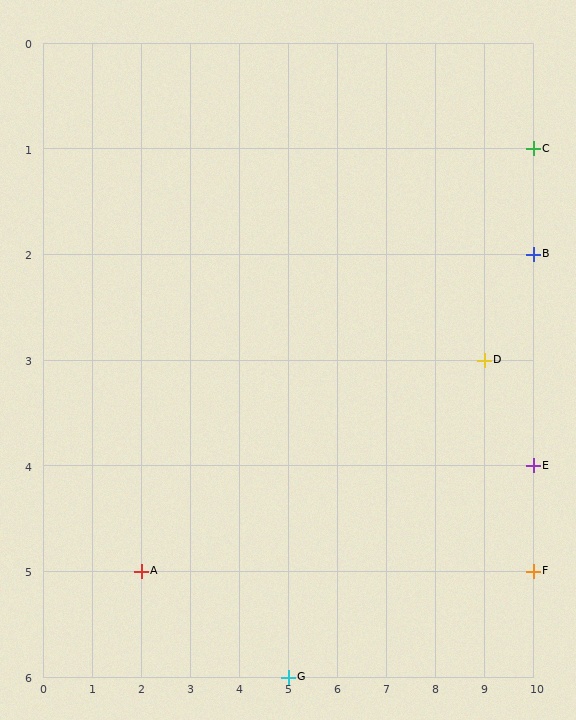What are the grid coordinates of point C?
Point C is at grid coordinates (10, 1).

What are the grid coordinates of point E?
Point E is at grid coordinates (10, 4).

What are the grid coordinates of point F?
Point F is at grid coordinates (10, 5).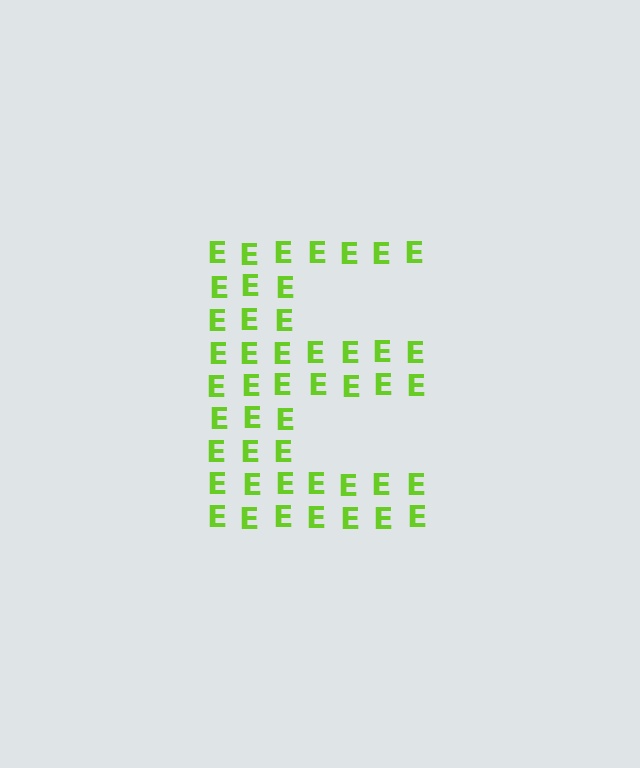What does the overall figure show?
The overall figure shows the letter E.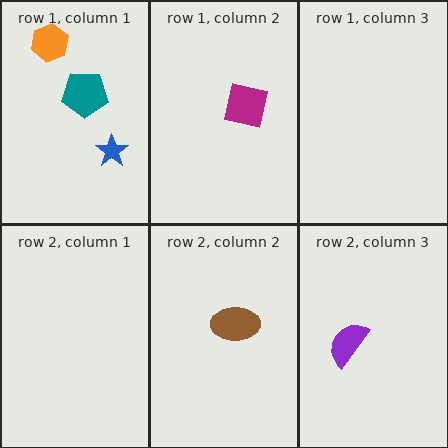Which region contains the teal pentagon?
The row 1, column 1 region.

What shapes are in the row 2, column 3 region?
The purple semicircle.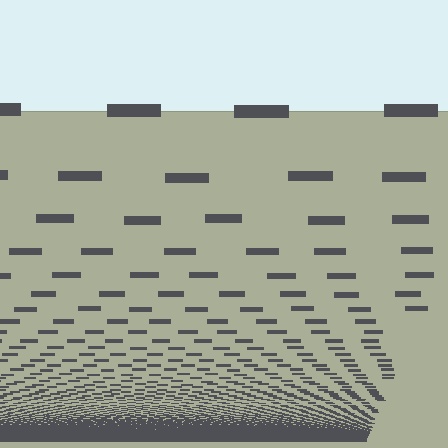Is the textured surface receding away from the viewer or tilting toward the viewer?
The surface appears to tilt toward the viewer. Texture elements get larger and sparser toward the top.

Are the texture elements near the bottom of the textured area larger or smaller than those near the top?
Smaller. The gradient is inverted — elements near the bottom are smaller and denser.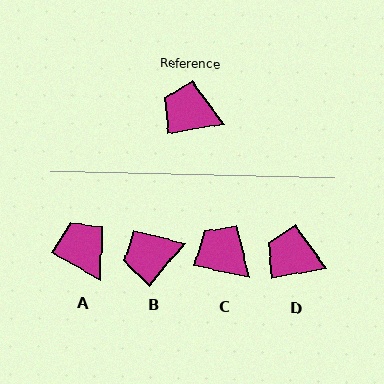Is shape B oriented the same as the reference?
No, it is off by about 40 degrees.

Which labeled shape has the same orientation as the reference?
D.